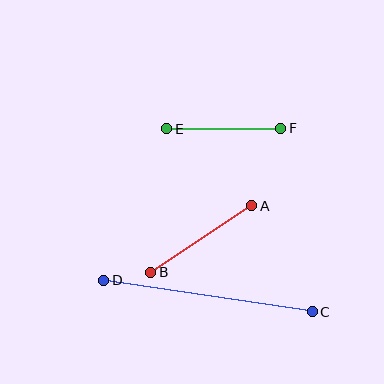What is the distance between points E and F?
The distance is approximately 114 pixels.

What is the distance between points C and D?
The distance is approximately 211 pixels.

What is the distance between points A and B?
The distance is approximately 121 pixels.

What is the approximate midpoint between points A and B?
The midpoint is at approximately (201, 239) pixels.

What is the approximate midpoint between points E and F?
The midpoint is at approximately (224, 128) pixels.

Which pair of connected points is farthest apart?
Points C and D are farthest apart.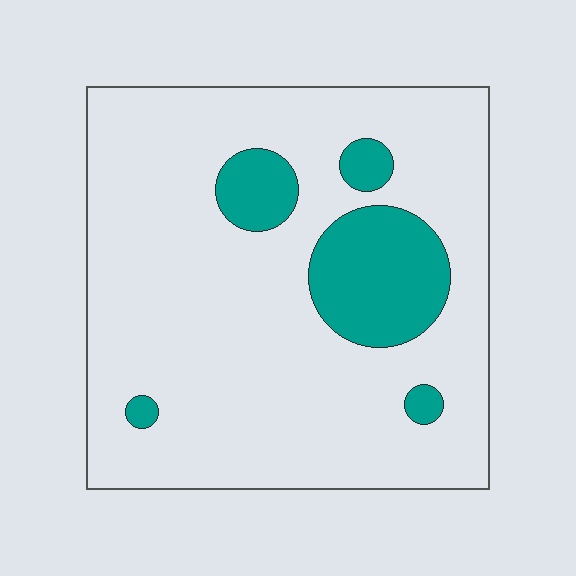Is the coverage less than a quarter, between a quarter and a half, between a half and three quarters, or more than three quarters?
Less than a quarter.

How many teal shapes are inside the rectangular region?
5.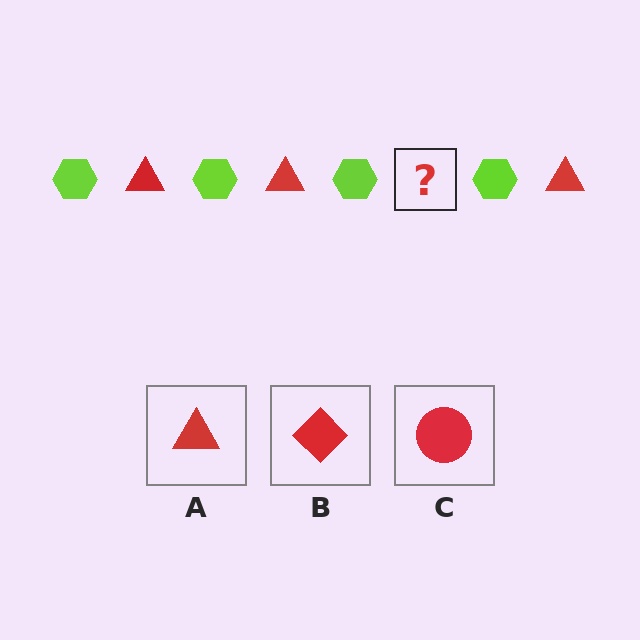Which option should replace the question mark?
Option A.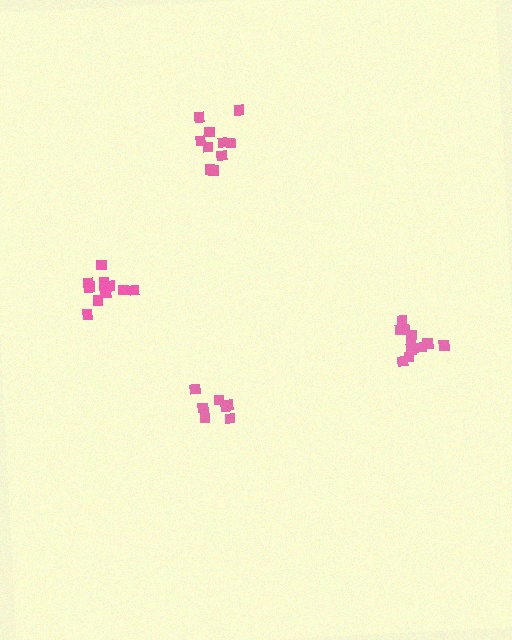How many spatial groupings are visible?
There are 4 spatial groupings.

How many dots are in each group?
Group 1: 7 dots, Group 2: 11 dots, Group 3: 10 dots, Group 4: 11 dots (39 total).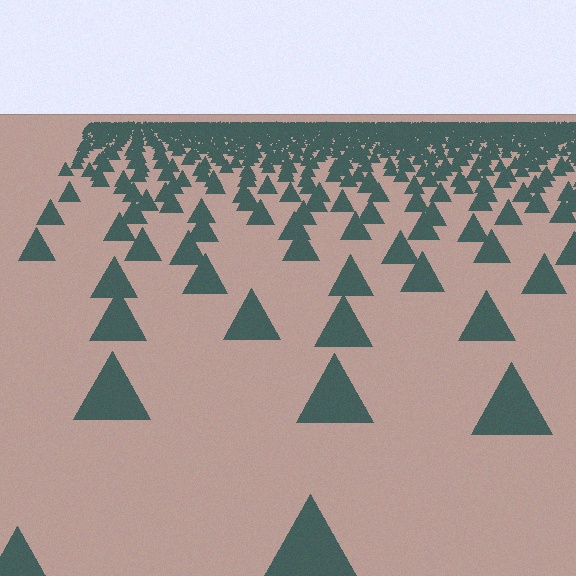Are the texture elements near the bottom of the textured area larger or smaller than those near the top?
Larger. Near the bottom, elements are closer to the viewer and appear at a bigger on-screen size.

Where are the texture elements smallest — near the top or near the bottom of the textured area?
Near the top.